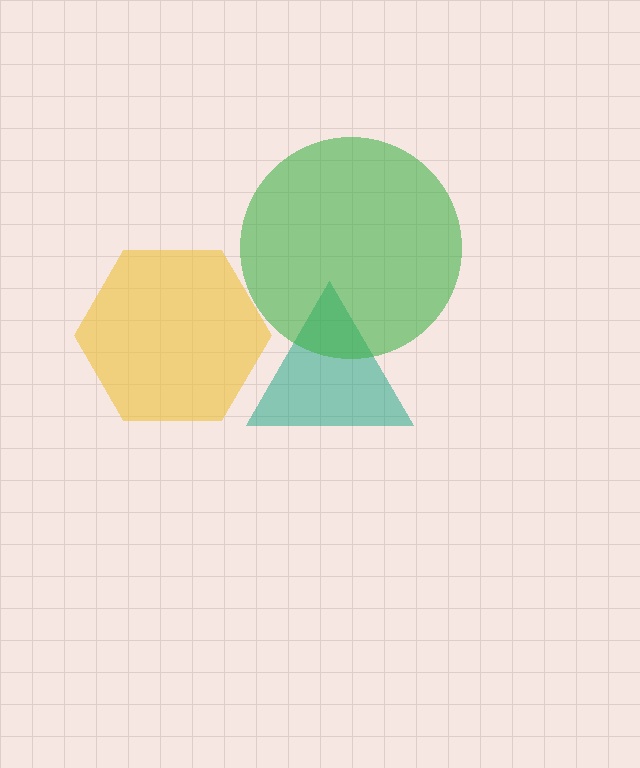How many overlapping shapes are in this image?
There are 3 overlapping shapes in the image.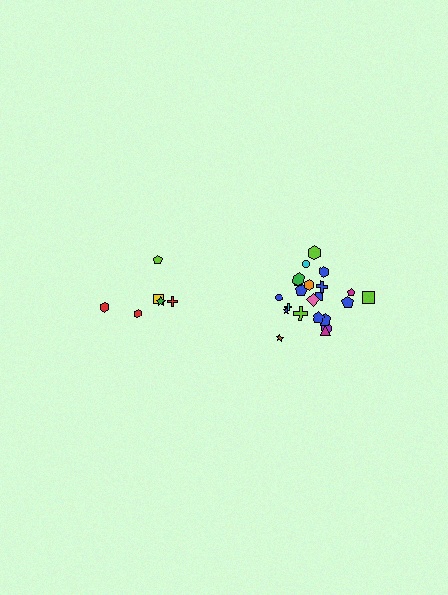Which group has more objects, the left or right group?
The right group.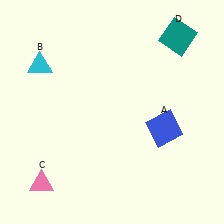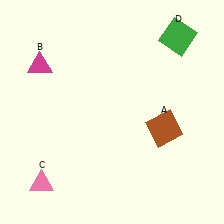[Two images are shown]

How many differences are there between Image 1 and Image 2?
There are 3 differences between the two images.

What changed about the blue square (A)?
In Image 1, A is blue. In Image 2, it changed to brown.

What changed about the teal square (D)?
In Image 1, D is teal. In Image 2, it changed to green.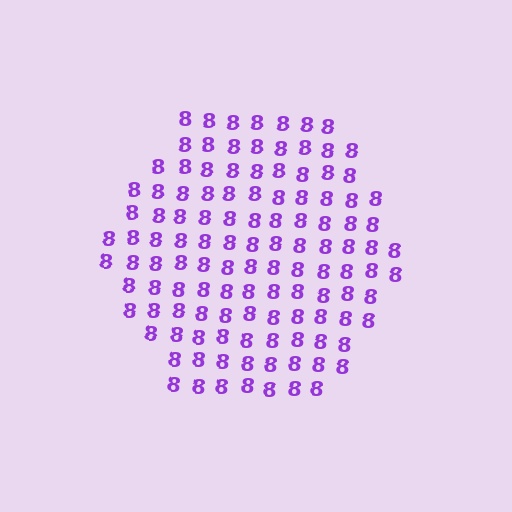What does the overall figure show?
The overall figure shows a hexagon.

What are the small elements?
The small elements are digit 8's.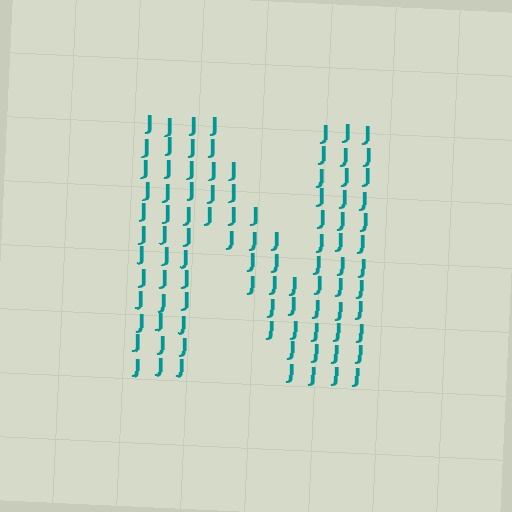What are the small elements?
The small elements are letter J's.